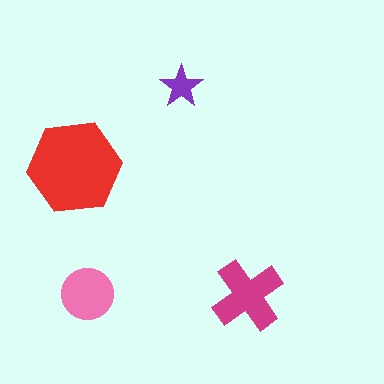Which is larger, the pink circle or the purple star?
The pink circle.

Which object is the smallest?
The purple star.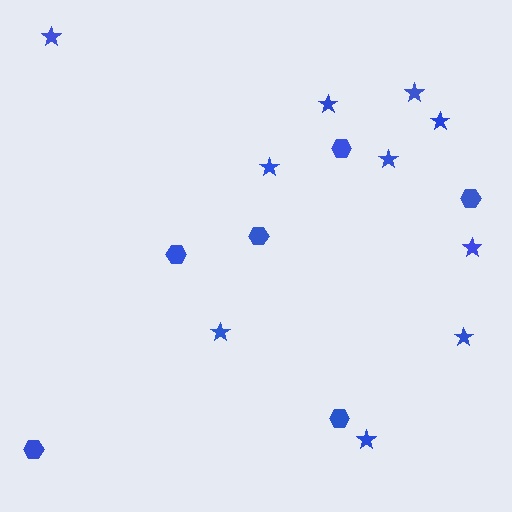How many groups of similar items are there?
There are 2 groups: one group of hexagons (6) and one group of stars (10).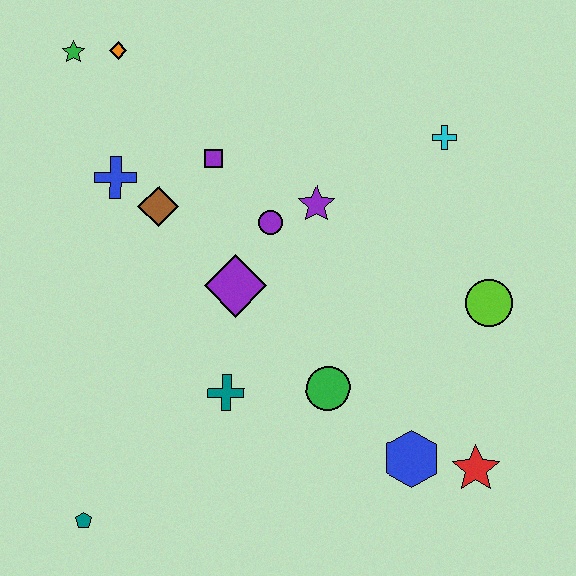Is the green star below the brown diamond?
No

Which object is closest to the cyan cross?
The purple star is closest to the cyan cross.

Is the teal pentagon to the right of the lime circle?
No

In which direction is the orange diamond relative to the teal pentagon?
The orange diamond is above the teal pentagon.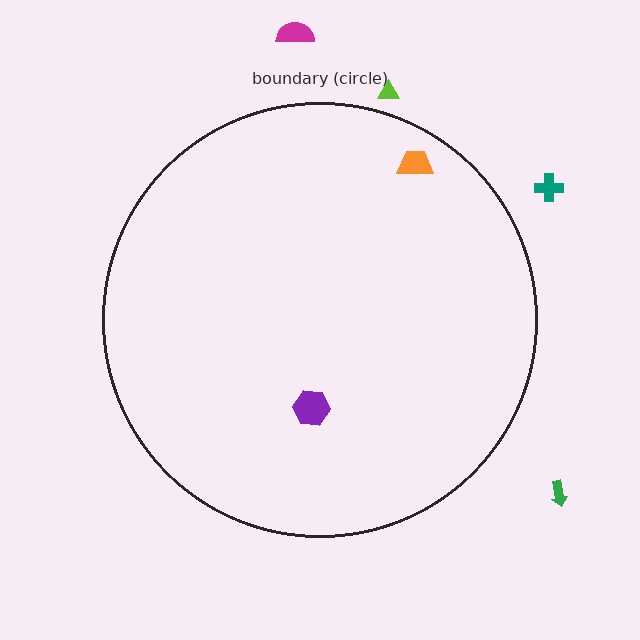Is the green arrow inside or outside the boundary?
Outside.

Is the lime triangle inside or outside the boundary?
Outside.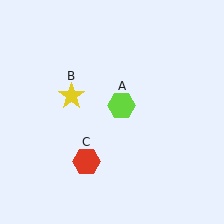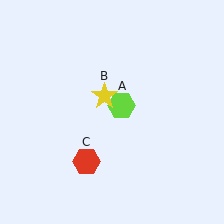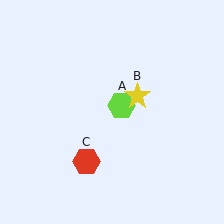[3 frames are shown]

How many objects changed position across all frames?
1 object changed position: yellow star (object B).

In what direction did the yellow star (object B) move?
The yellow star (object B) moved right.